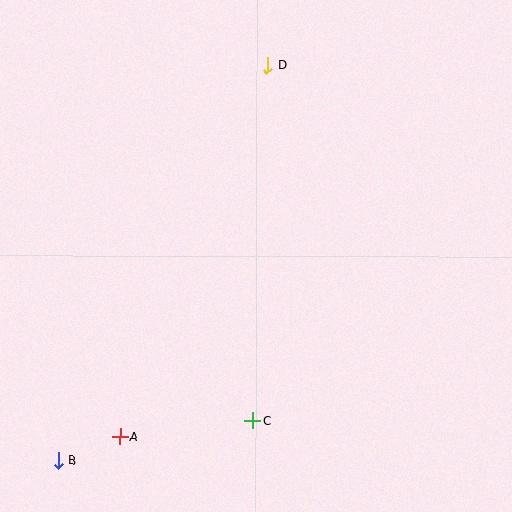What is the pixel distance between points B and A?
The distance between B and A is 66 pixels.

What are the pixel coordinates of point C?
Point C is at (252, 421).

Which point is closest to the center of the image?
Point C at (252, 421) is closest to the center.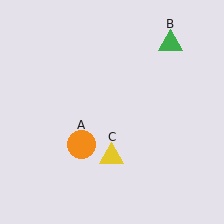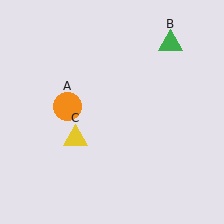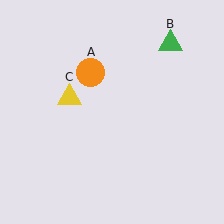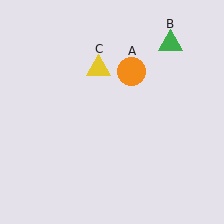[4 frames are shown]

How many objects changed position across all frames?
2 objects changed position: orange circle (object A), yellow triangle (object C).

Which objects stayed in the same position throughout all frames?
Green triangle (object B) remained stationary.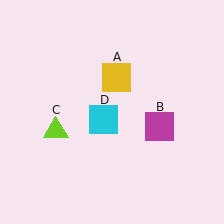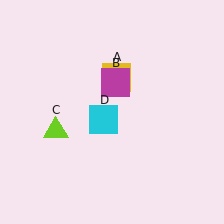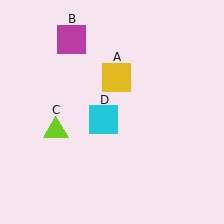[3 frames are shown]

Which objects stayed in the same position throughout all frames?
Yellow square (object A) and lime triangle (object C) and cyan square (object D) remained stationary.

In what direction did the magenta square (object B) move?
The magenta square (object B) moved up and to the left.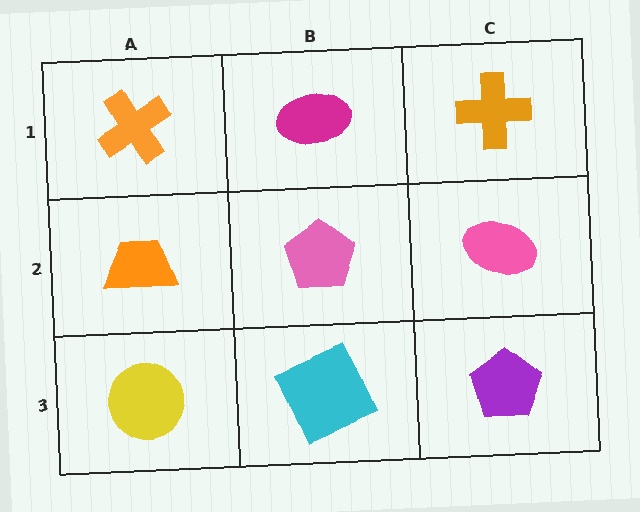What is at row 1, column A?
An orange cross.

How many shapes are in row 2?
3 shapes.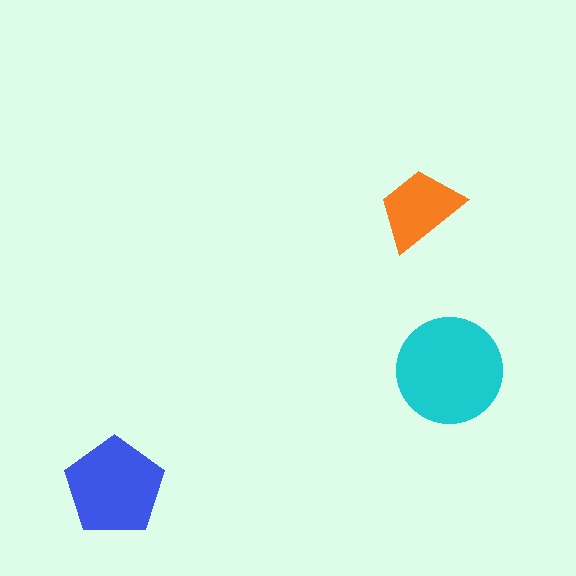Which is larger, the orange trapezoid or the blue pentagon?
The blue pentagon.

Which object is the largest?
The cyan circle.